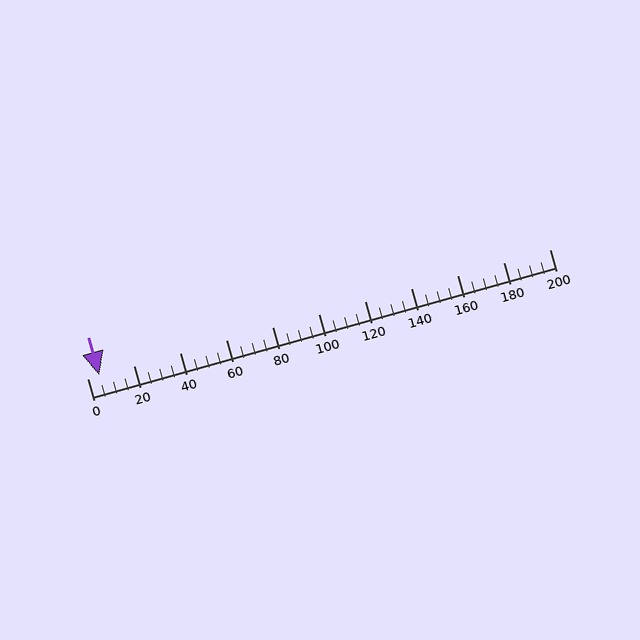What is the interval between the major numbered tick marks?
The major tick marks are spaced 20 units apart.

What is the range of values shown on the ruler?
The ruler shows values from 0 to 200.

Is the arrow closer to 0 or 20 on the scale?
The arrow is closer to 0.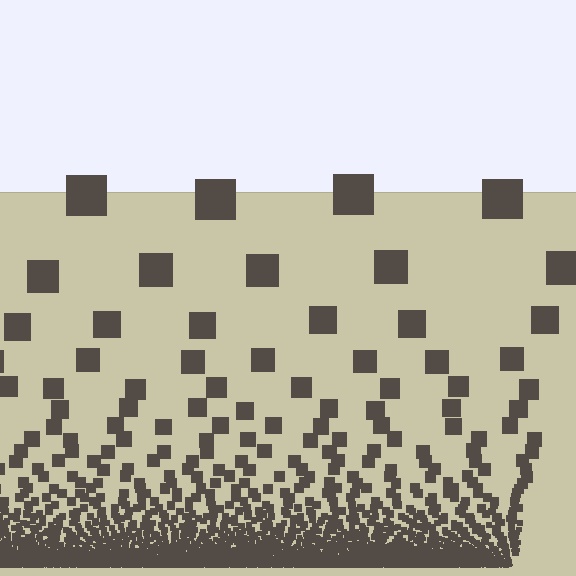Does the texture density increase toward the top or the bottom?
Density increases toward the bottom.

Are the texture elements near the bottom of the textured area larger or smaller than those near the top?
Smaller. The gradient is inverted — elements near the bottom are smaller and denser.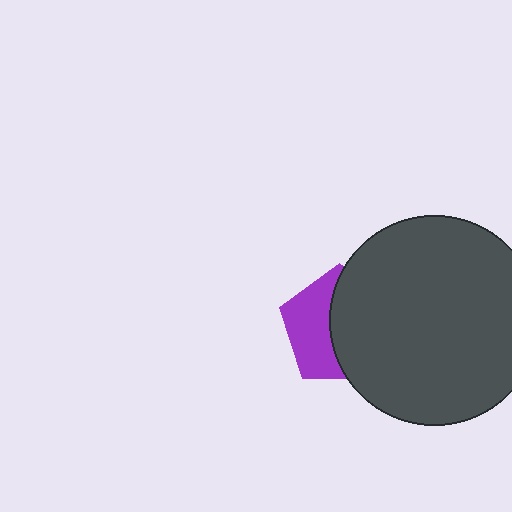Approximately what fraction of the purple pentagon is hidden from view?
Roughly 56% of the purple pentagon is hidden behind the dark gray circle.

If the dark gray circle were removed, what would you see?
You would see the complete purple pentagon.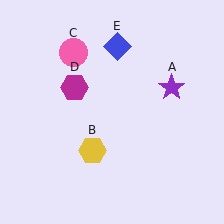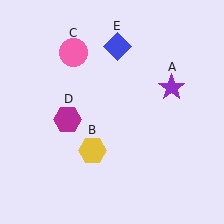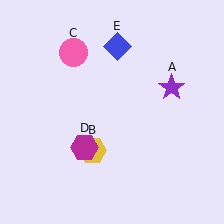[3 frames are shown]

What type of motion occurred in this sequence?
The magenta hexagon (object D) rotated counterclockwise around the center of the scene.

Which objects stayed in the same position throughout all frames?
Purple star (object A) and yellow hexagon (object B) and pink circle (object C) and blue diamond (object E) remained stationary.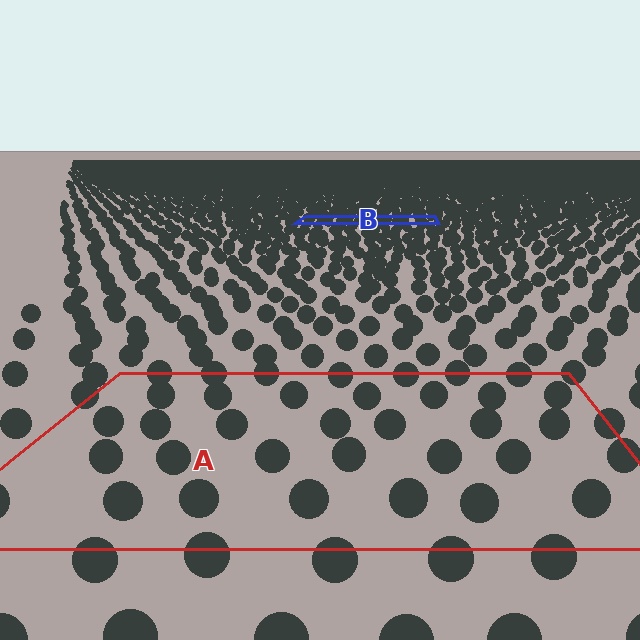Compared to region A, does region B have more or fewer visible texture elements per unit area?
Region B has more texture elements per unit area — they are packed more densely because it is farther away.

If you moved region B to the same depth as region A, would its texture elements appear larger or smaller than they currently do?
They would appear larger. At a closer depth, the same texture elements are projected at a bigger on-screen size.